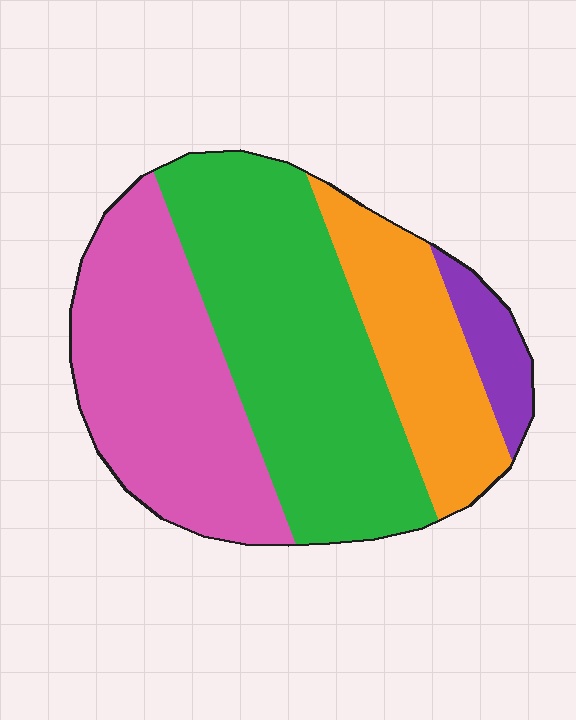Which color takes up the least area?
Purple, at roughly 5%.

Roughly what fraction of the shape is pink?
Pink covers about 35% of the shape.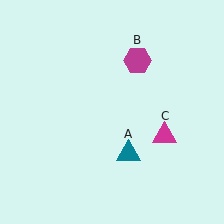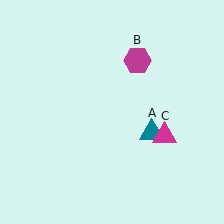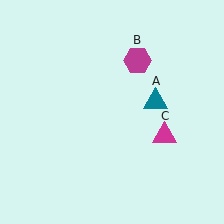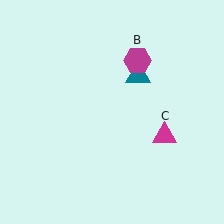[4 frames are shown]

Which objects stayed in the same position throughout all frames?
Magenta hexagon (object B) and magenta triangle (object C) remained stationary.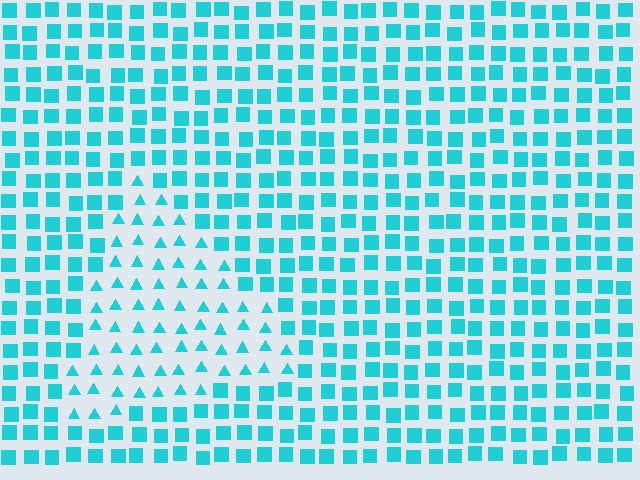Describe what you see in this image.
The image is filled with small cyan elements arranged in a uniform grid. A triangle-shaped region contains triangles, while the surrounding area contains squares. The boundary is defined purely by the change in element shape.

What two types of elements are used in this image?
The image uses triangles inside the triangle region and squares outside it.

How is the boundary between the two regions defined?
The boundary is defined by a change in element shape: triangles inside vs. squares outside. All elements share the same color and spacing.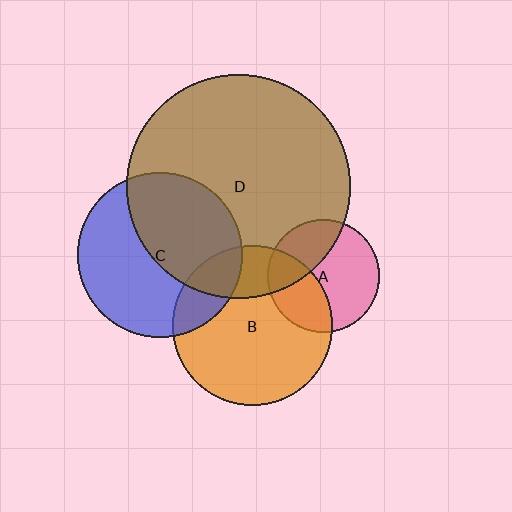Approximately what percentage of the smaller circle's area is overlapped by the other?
Approximately 30%.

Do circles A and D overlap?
Yes.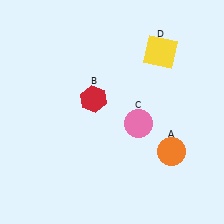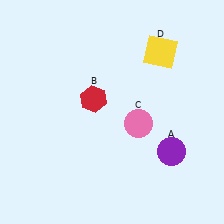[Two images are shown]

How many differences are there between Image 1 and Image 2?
There is 1 difference between the two images.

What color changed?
The circle (A) changed from orange in Image 1 to purple in Image 2.